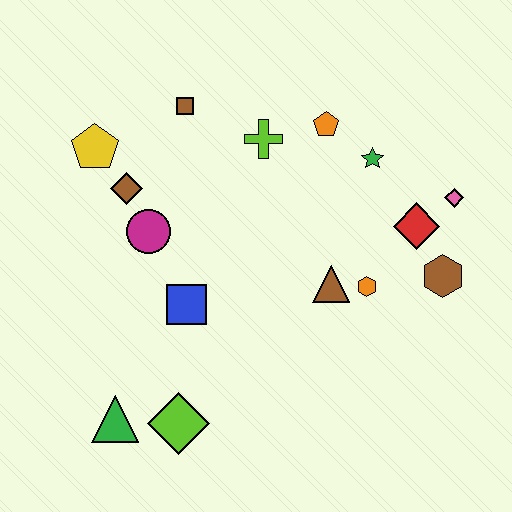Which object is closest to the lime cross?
The orange pentagon is closest to the lime cross.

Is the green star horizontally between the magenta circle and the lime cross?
No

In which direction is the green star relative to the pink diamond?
The green star is to the left of the pink diamond.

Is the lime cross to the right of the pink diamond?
No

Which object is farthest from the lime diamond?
The pink diamond is farthest from the lime diamond.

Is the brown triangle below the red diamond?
Yes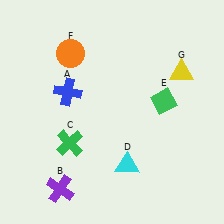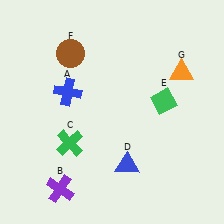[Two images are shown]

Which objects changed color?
D changed from cyan to blue. F changed from orange to brown. G changed from yellow to orange.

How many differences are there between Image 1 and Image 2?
There are 3 differences between the two images.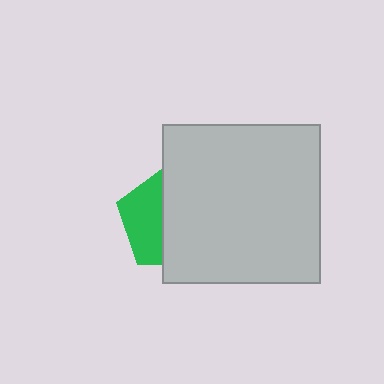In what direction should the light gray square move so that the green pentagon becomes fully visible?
The light gray square should move right. That is the shortest direction to clear the overlap and leave the green pentagon fully visible.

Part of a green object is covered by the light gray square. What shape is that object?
It is a pentagon.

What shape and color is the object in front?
The object in front is a light gray square.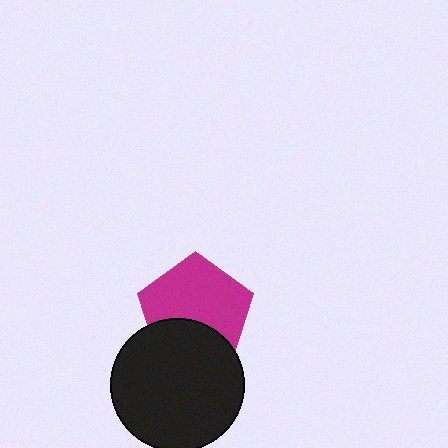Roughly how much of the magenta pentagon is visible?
Most of it is visible (roughly 66%).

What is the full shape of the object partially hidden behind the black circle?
The partially hidden object is a magenta pentagon.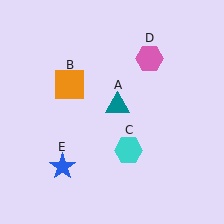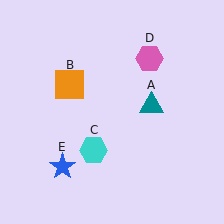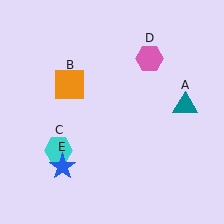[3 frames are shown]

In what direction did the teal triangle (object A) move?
The teal triangle (object A) moved right.